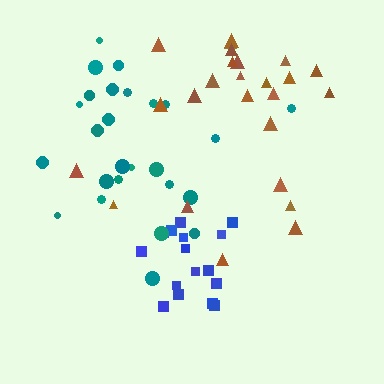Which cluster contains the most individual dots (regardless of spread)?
Teal (26).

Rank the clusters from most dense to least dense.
blue, teal, brown.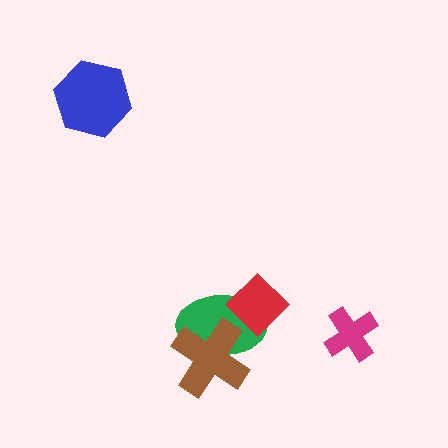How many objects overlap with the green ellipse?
2 objects overlap with the green ellipse.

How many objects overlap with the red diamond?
1 object overlaps with the red diamond.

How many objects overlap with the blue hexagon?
0 objects overlap with the blue hexagon.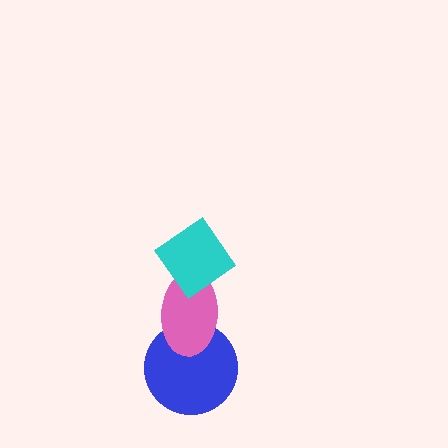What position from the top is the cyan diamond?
The cyan diamond is 1st from the top.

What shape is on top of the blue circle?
The pink ellipse is on top of the blue circle.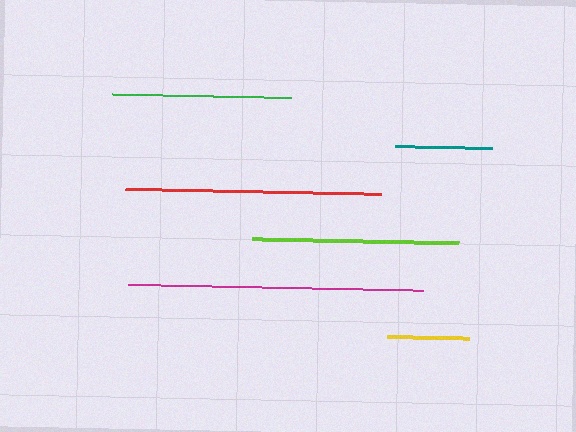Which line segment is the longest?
The magenta line is the longest at approximately 295 pixels.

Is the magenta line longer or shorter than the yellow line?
The magenta line is longer than the yellow line.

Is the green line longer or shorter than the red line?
The red line is longer than the green line.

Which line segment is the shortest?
The yellow line is the shortest at approximately 82 pixels.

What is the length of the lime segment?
The lime segment is approximately 207 pixels long.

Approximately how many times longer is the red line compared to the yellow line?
The red line is approximately 3.1 times the length of the yellow line.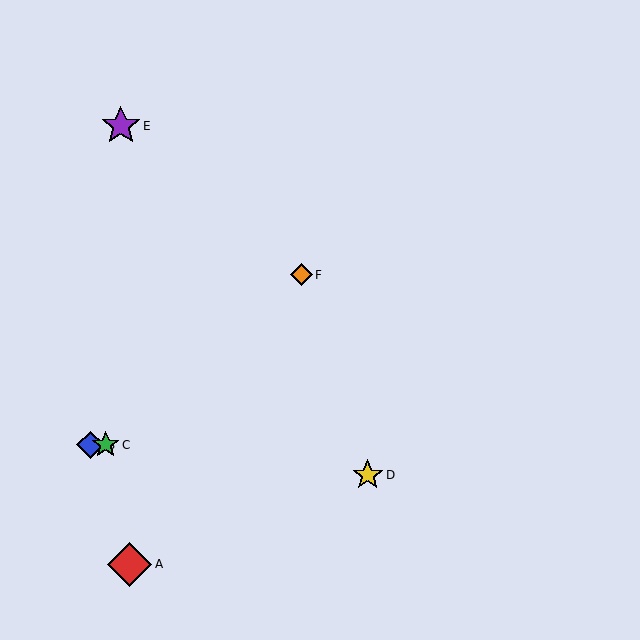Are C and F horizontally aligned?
No, C is at y≈445 and F is at y≈275.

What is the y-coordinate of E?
Object E is at y≈126.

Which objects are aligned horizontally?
Objects B, C are aligned horizontally.